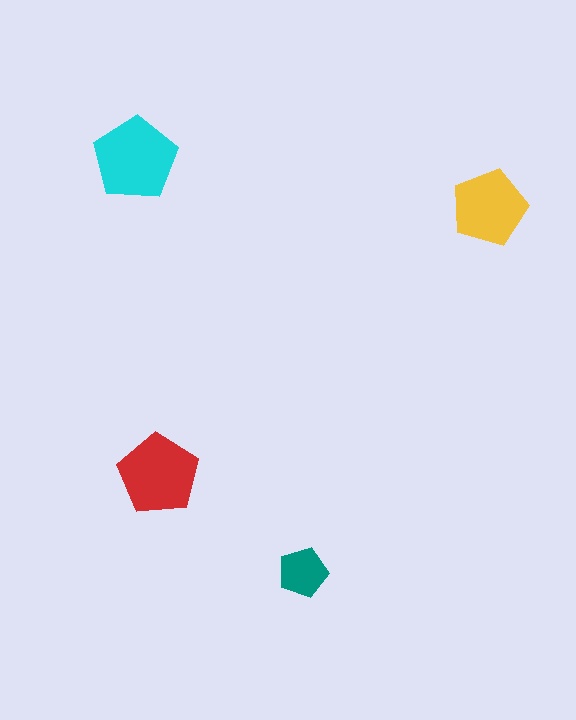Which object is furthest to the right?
The yellow pentagon is rightmost.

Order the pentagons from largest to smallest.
the cyan one, the red one, the yellow one, the teal one.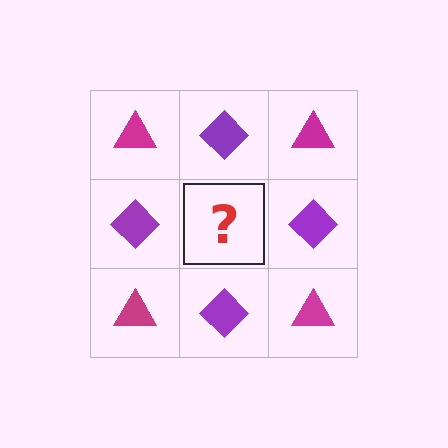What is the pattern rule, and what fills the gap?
The rule is that it alternates magenta triangle and purple diamond in a checkerboard pattern. The gap should be filled with a magenta triangle.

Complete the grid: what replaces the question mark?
The question mark should be replaced with a magenta triangle.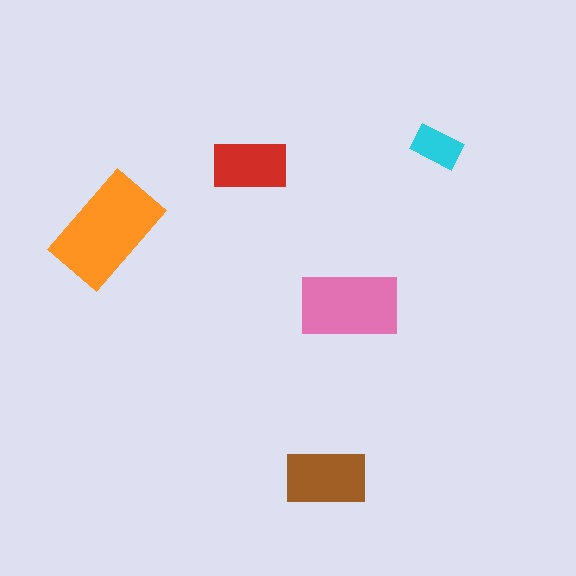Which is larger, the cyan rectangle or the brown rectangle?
The brown one.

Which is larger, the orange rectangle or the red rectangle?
The orange one.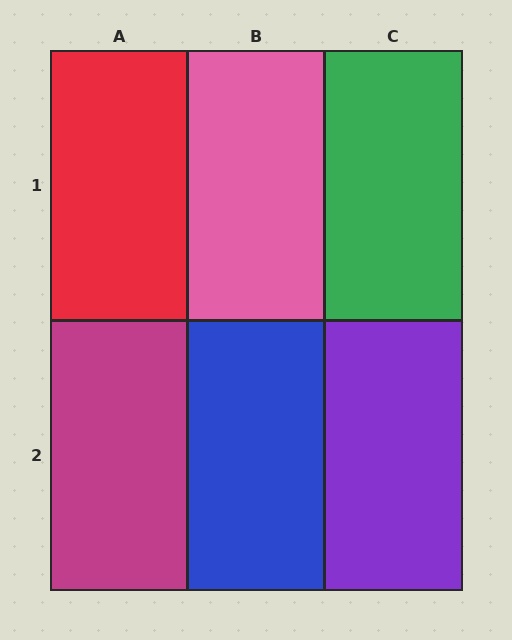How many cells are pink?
1 cell is pink.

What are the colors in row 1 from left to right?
Red, pink, green.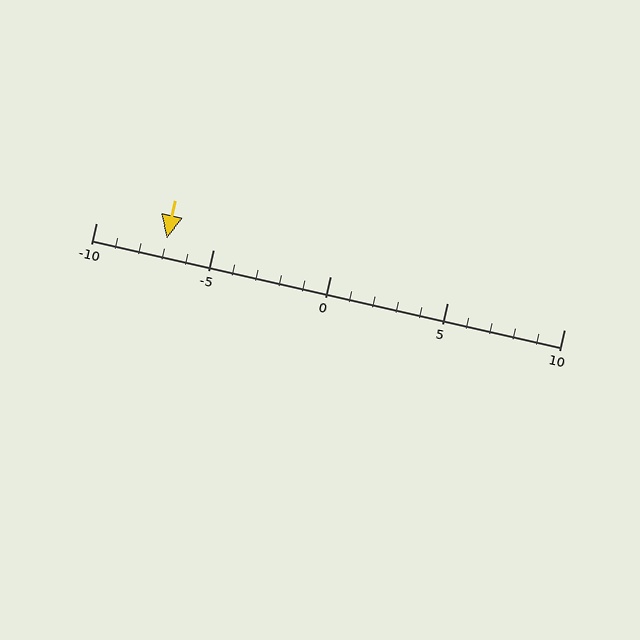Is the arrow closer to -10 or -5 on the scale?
The arrow is closer to -5.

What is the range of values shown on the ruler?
The ruler shows values from -10 to 10.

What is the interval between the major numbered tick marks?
The major tick marks are spaced 5 units apart.